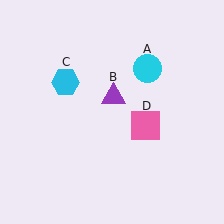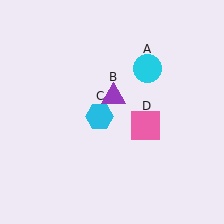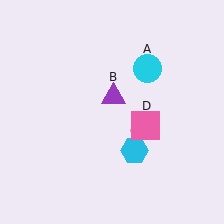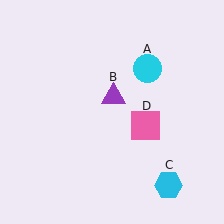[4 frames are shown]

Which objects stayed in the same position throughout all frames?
Cyan circle (object A) and purple triangle (object B) and pink square (object D) remained stationary.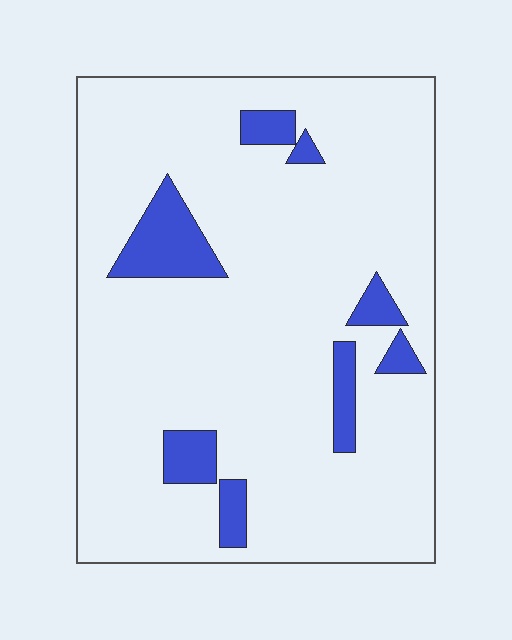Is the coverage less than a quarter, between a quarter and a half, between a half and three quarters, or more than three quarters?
Less than a quarter.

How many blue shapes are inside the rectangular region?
8.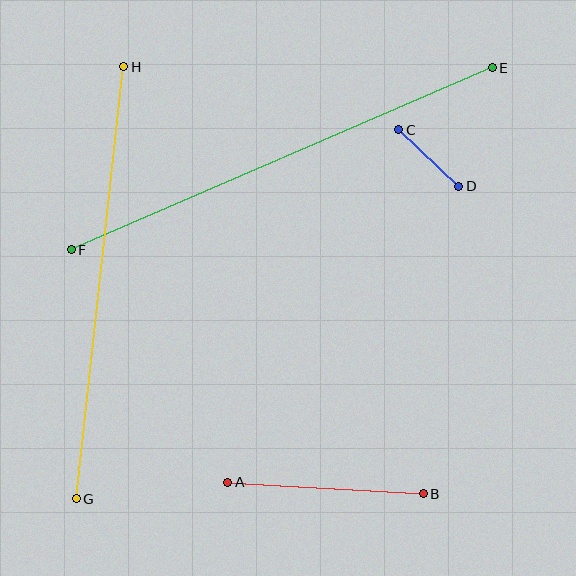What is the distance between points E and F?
The distance is approximately 459 pixels.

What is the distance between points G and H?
The distance is approximately 434 pixels.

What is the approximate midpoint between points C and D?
The midpoint is at approximately (429, 158) pixels.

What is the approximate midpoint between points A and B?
The midpoint is at approximately (326, 488) pixels.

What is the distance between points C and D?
The distance is approximately 83 pixels.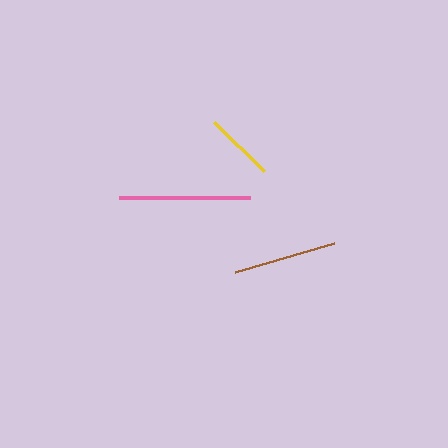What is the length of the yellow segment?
The yellow segment is approximately 71 pixels long.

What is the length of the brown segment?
The brown segment is approximately 103 pixels long.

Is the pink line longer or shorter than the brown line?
The pink line is longer than the brown line.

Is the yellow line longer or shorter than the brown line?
The brown line is longer than the yellow line.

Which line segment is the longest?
The pink line is the longest at approximately 131 pixels.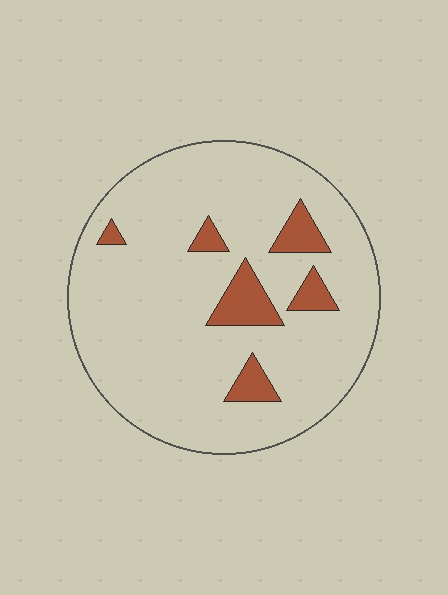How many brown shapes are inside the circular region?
6.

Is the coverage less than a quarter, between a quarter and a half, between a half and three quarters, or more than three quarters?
Less than a quarter.